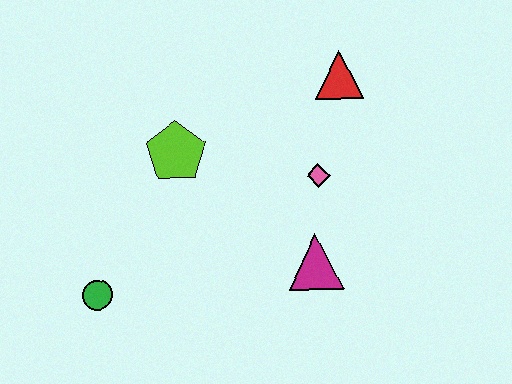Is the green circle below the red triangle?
Yes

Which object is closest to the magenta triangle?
The pink diamond is closest to the magenta triangle.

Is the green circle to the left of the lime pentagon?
Yes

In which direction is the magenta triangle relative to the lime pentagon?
The magenta triangle is to the right of the lime pentagon.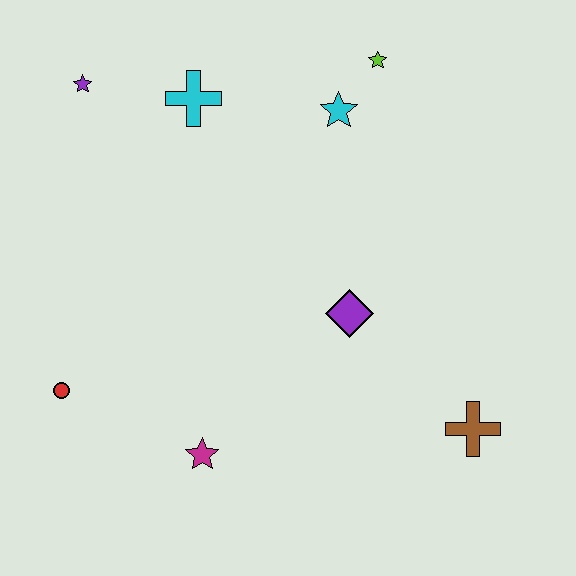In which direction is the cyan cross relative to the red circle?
The cyan cross is above the red circle.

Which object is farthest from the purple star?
The brown cross is farthest from the purple star.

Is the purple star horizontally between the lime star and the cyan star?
No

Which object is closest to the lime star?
The cyan star is closest to the lime star.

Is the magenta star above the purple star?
No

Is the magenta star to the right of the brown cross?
No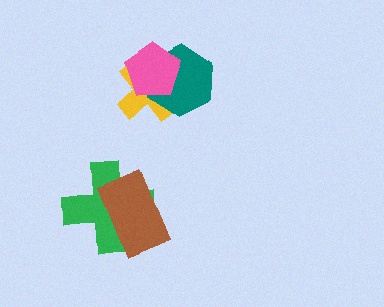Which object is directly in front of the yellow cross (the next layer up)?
The teal hexagon is directly in front of the yellow cross.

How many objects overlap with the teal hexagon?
2 objects overlap with the teal hexagon.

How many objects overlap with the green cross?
1 object overlaps with the green cross.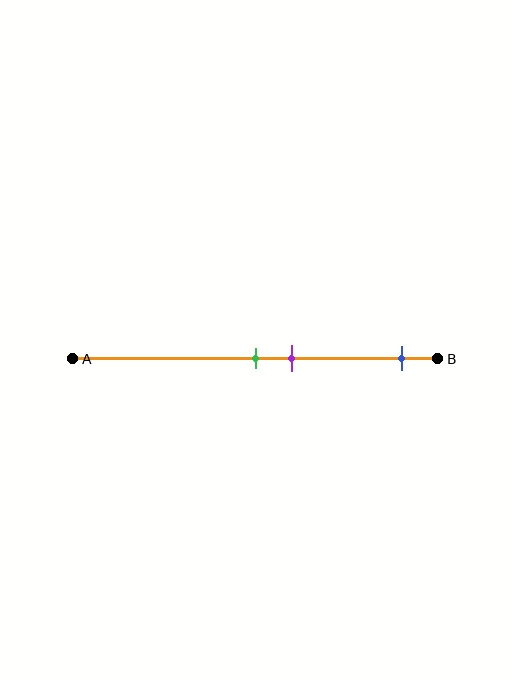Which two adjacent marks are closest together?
The green and purple marks are the closest adjacent pair.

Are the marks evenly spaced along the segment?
No, the marks are not evenly spaced.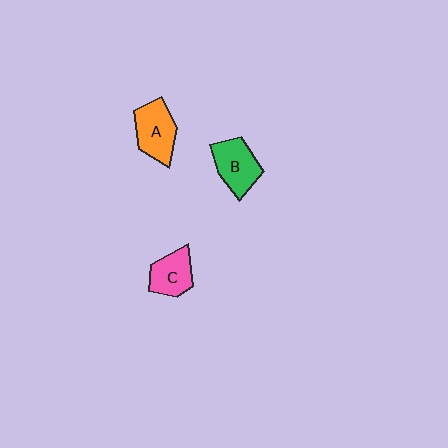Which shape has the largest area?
Shape A (orange).